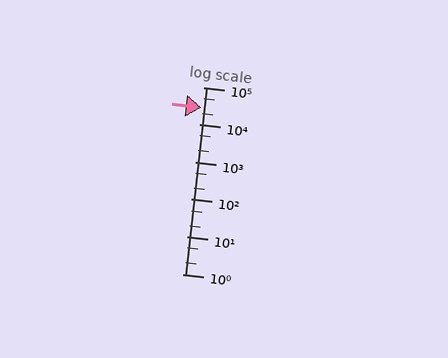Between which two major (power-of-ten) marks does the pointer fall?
The pointer is between 10000 and 100000.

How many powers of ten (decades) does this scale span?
The scale spans 5 decades, from 1 to 100000.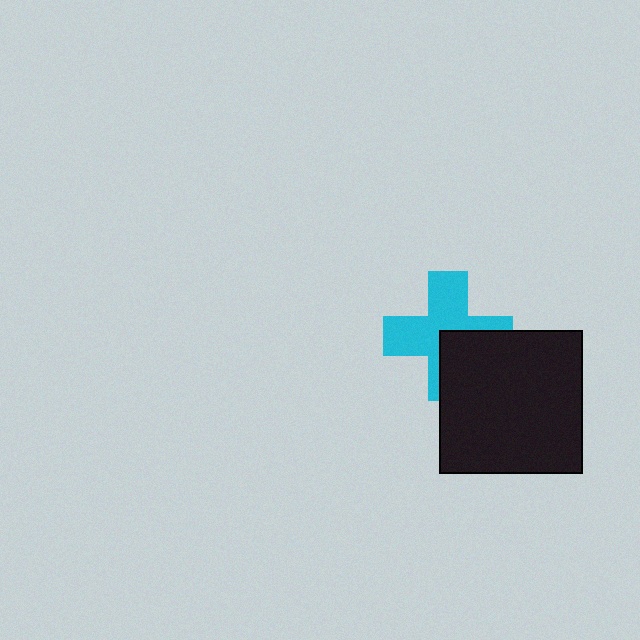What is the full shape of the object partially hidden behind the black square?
The partially hidden object is a cyan cross.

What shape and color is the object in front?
The object in front is a black square.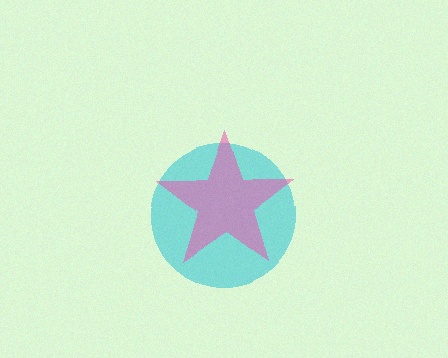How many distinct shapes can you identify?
There are 2 distinct shapes: a cyan circle, a pink star.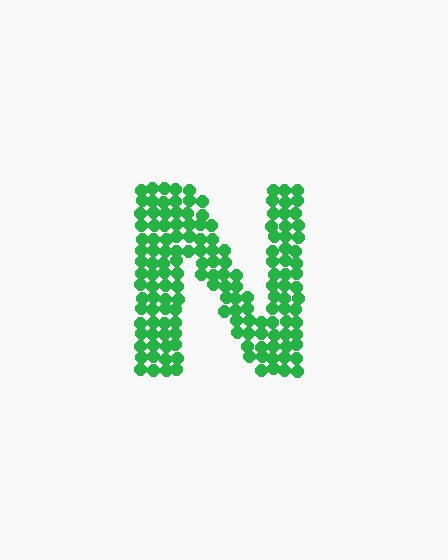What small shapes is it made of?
It is made of small circles.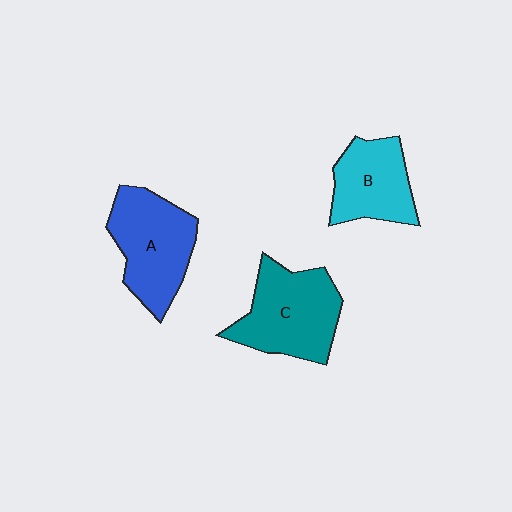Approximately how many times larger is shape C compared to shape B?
Approximately 1.3 times.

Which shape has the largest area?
Shape C (teal).